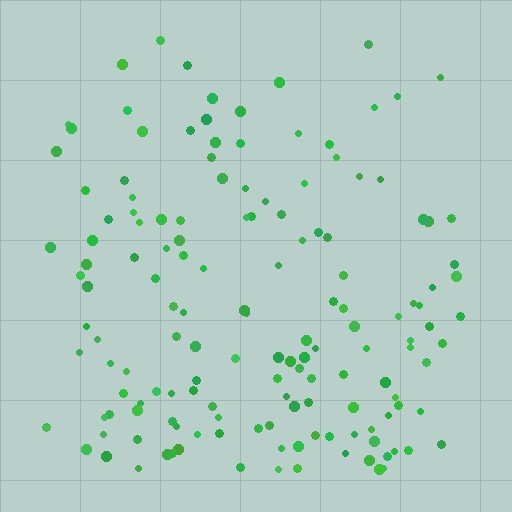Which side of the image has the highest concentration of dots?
The bottom.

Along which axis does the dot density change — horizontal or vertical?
Vertical.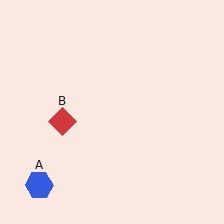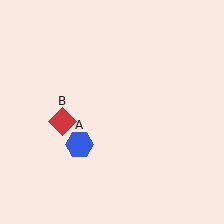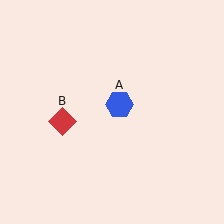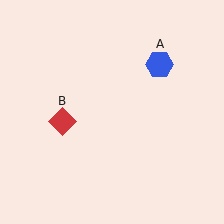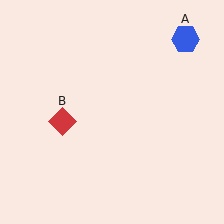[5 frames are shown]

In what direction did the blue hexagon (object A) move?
The blue hexagon (object A) moved up and to the right.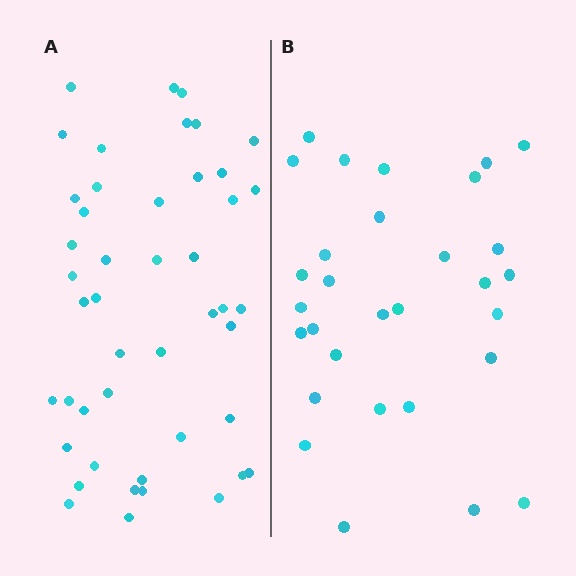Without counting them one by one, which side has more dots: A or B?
Region A (the left region) has more dots.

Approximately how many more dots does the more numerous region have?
Region A has approximately 15 more dots than region B.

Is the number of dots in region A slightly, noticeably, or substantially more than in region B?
Region A has substantially more. The ratio is roughly 1.5 to 1.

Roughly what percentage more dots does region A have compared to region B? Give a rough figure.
About 55% more.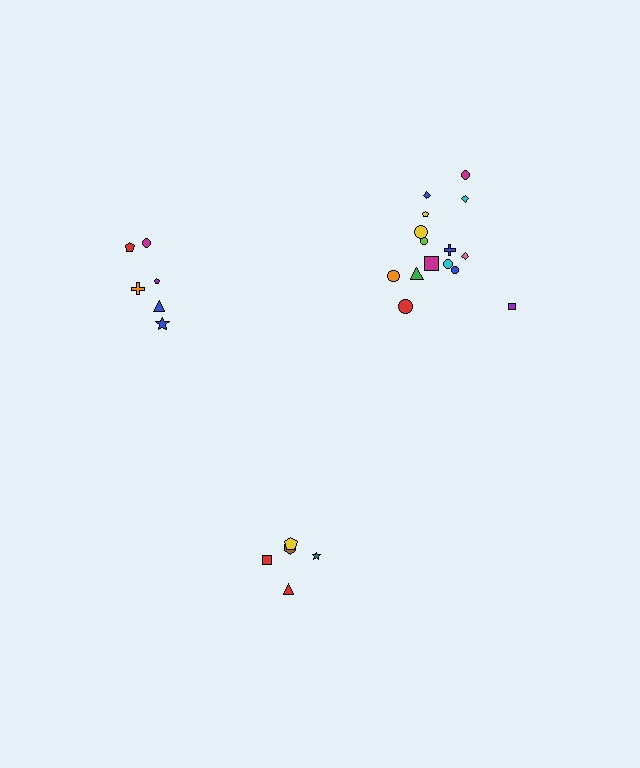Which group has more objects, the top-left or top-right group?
The top-right group.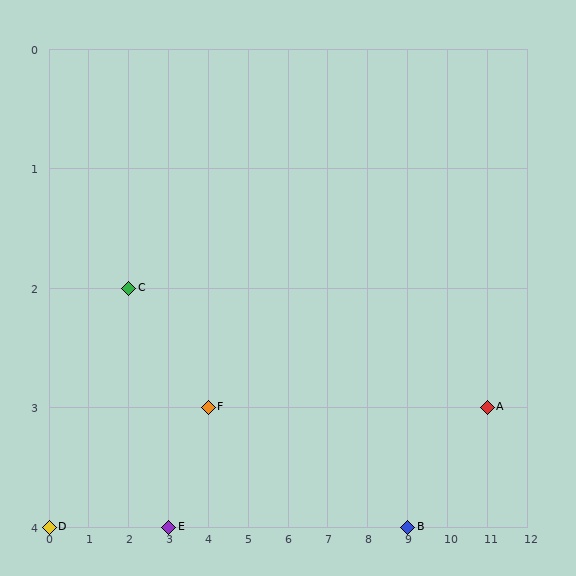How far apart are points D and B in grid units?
Points D and B are 9 columns apart.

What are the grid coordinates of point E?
Point E is at grid coordinates (3, 4).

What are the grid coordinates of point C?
Point C is at grid coordinates (2, 2).